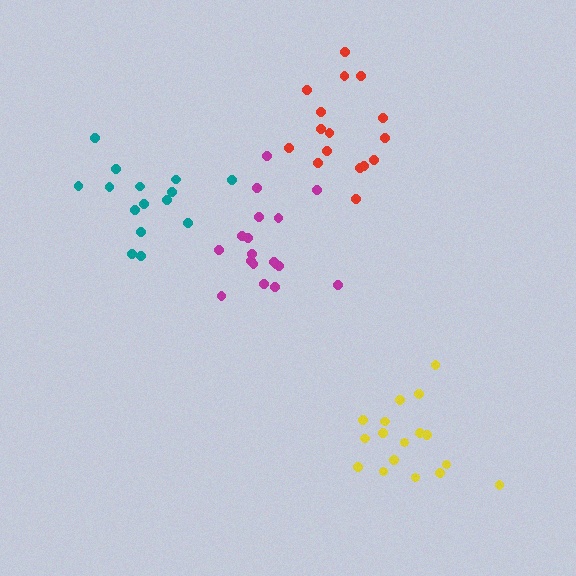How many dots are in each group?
Group 1: 17 dots, Group 2: 18 dots, Group 3: 15 dots, Group 4: 16 dots (66 total).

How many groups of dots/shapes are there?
There are 4 groups.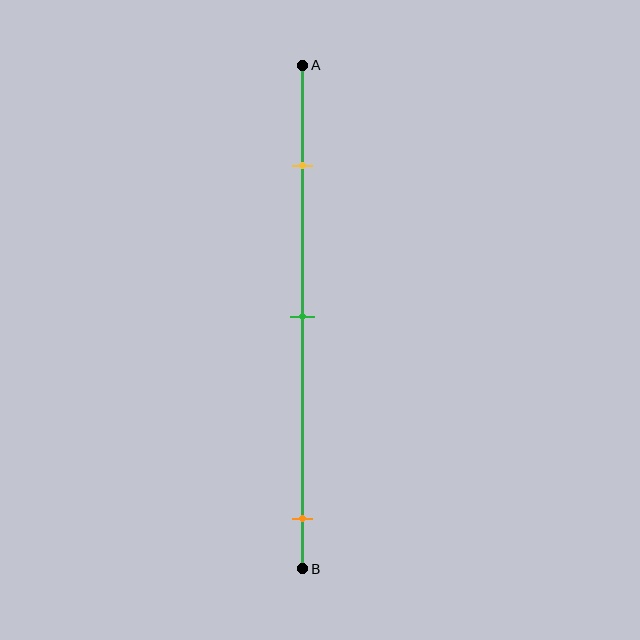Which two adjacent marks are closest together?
The yellow and green marks are the closest adjacent pair.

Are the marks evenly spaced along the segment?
No, the marks are not evenly spaced.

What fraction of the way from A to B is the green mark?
The green mark is approximately 50% (0.5) of the way from A to B.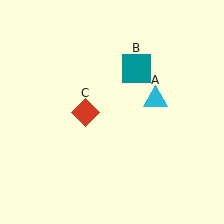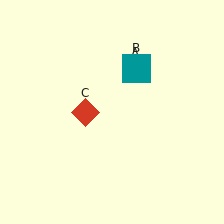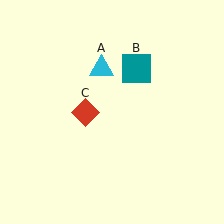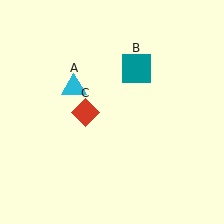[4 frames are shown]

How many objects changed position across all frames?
1 object changed position: cyan triangle (object A).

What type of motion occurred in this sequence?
The cyan triangle (object A) rotated counterclockwise around the center of the scene.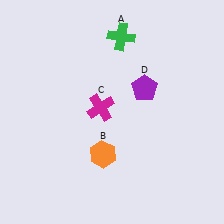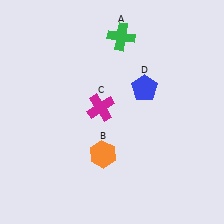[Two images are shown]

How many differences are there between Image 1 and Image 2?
There is 1 difference between the two images.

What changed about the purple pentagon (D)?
In Image 1, D is purple. In Image 2, it changed to blue.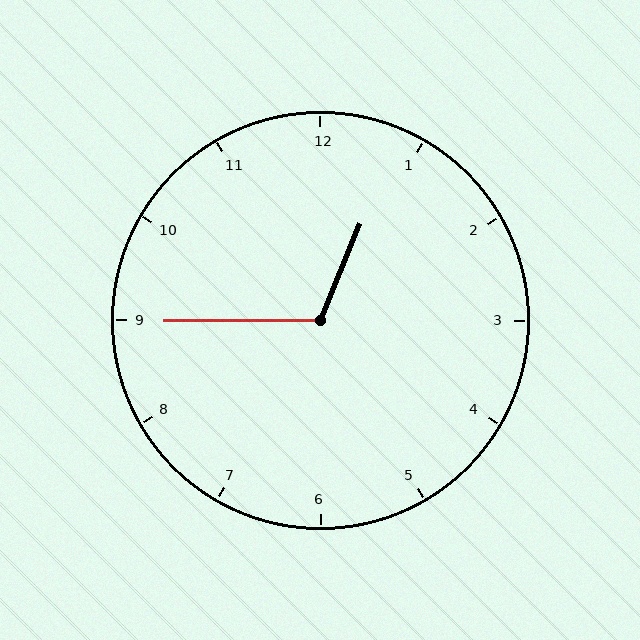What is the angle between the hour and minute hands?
Approximately 112 degrees.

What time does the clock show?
12:45.